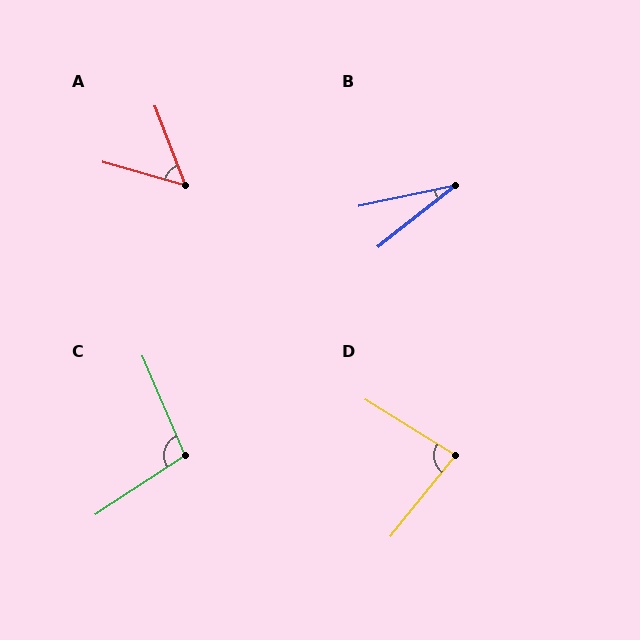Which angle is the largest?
C, at approximately 100 degrees.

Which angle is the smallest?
B, at approximately 26 degrees.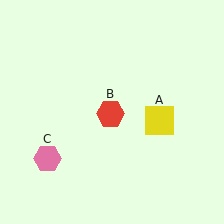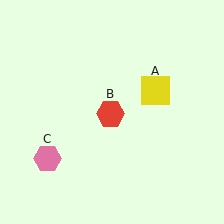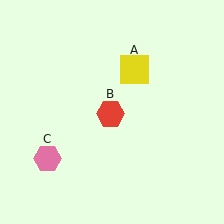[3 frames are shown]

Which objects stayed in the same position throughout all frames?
Red hexagon (object B) and pink hexagon (object C) remained stationary.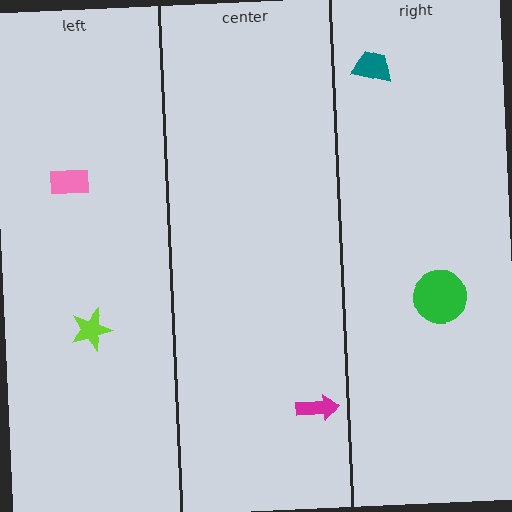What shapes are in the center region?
The magenta arrow.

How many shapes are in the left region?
2.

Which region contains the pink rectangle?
The left region.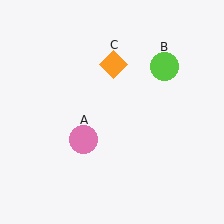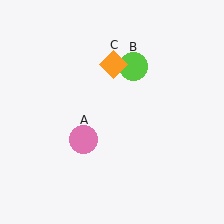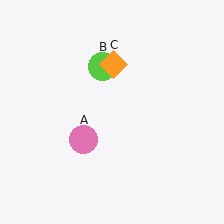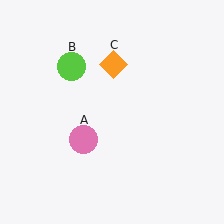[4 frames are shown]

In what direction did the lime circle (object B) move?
The lime circle (object B) moved left.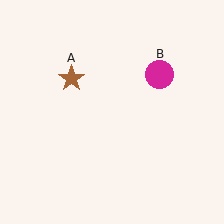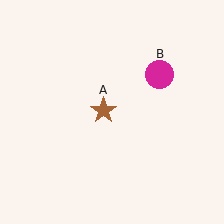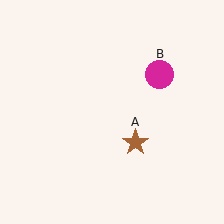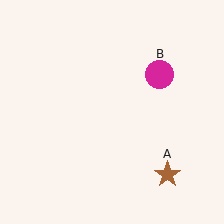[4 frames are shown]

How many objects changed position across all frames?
1 object changed position: brown star (object A).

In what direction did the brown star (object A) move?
The brown star (object A) moved down and to the right.